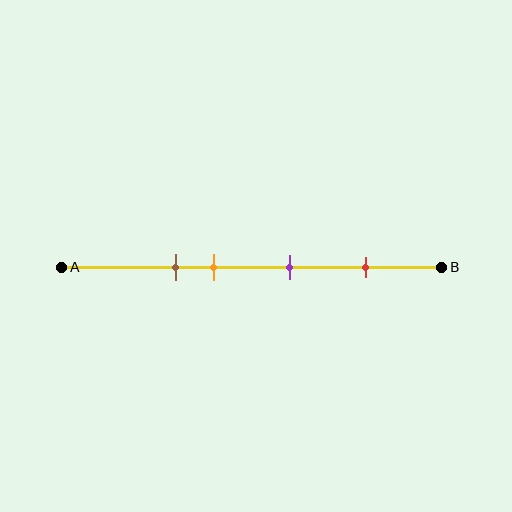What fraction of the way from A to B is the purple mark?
The purple mark is approximately 60% (0.6) of the way from A to B.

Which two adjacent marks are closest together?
The brown and orange marks are the closest adjacent pair.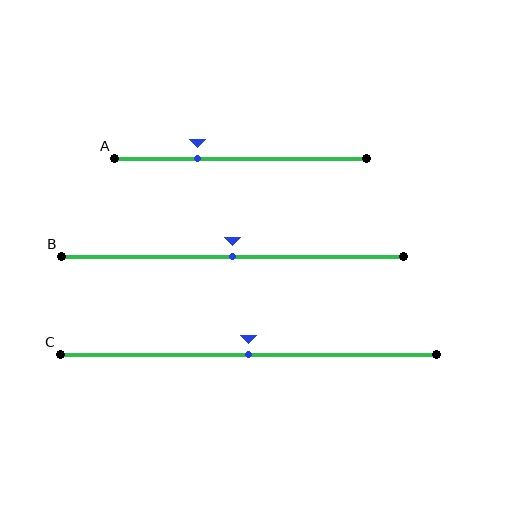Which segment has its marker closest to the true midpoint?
Segment B has its marker closest to the true midpoint.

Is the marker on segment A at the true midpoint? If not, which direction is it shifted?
No, the marker on segment A is shifted to the left by about 17% of the segment length.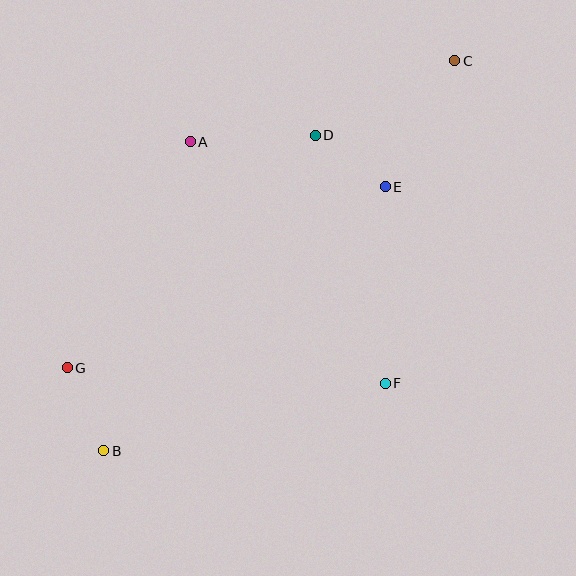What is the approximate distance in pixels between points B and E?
The distance between B and E is approximately 386 pixels.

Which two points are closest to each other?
Points D and E are closest to each other.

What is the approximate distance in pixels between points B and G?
The distance between B and G is approximately 91 pixels.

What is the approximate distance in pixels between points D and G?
The distance between D and G is approximately 340 pixels.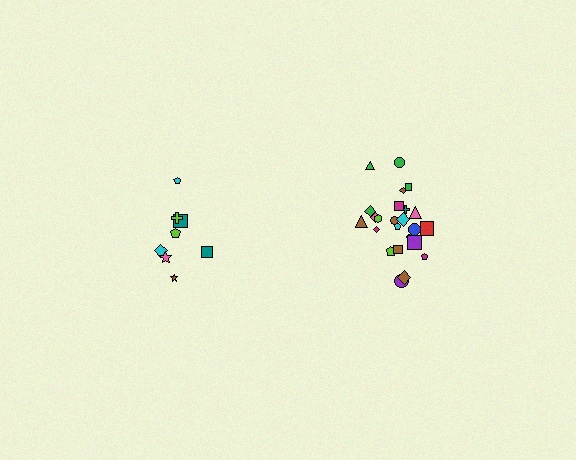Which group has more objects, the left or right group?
The right group.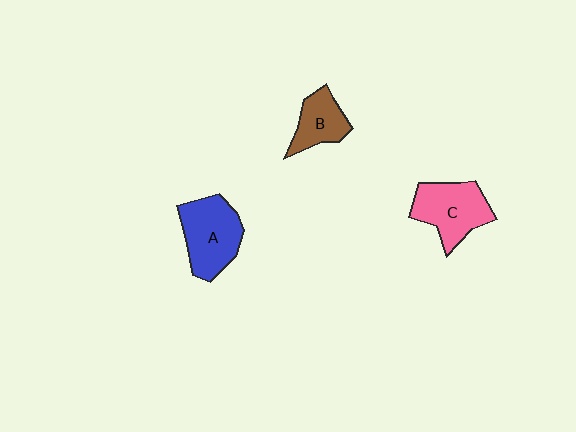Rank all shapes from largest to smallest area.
From largest to smallest: A (blue), C (pink), B (brown).